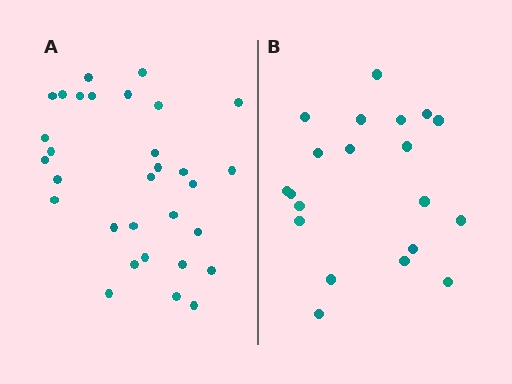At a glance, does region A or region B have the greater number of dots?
Region A (the left region) has more dots.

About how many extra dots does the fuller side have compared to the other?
Region A has roughly 12 or so more dots than region B.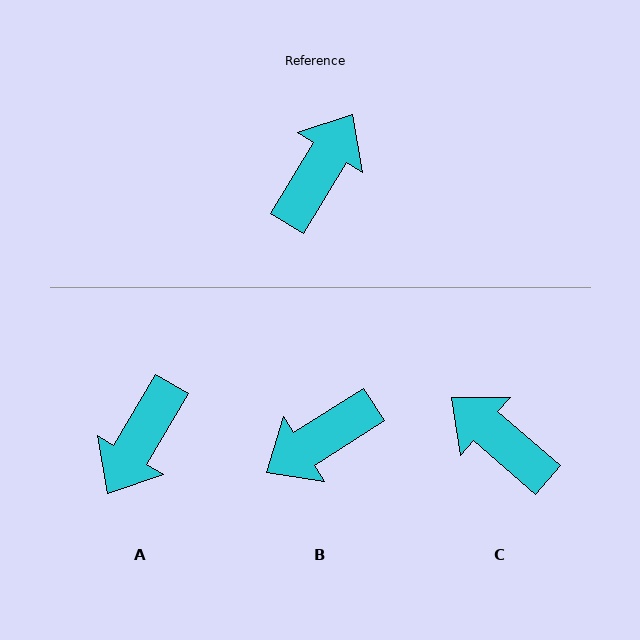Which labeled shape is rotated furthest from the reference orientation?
A, about 179 degrees away.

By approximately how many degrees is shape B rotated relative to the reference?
Approximately 153 degrees counter-clockwise.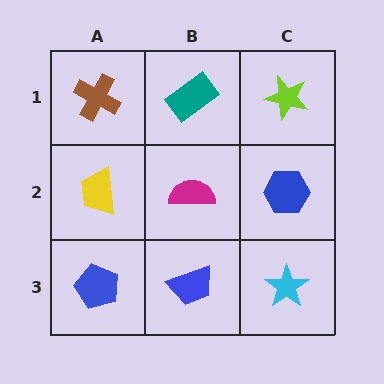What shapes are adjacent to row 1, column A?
A yellow trapezoid (row 2, column A), a teal rectangle (row 1, column B).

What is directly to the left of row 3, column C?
A blue trapezoid.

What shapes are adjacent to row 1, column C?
A blue hexagon (row 2, column C), a teal rectangle (row 1, column B).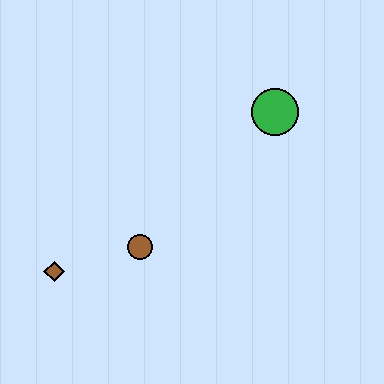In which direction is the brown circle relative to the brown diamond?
The brown circle is to the right of the brown diamond.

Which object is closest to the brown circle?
The brown diamond is closest to the brown circle.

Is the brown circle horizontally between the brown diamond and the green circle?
Yes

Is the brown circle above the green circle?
No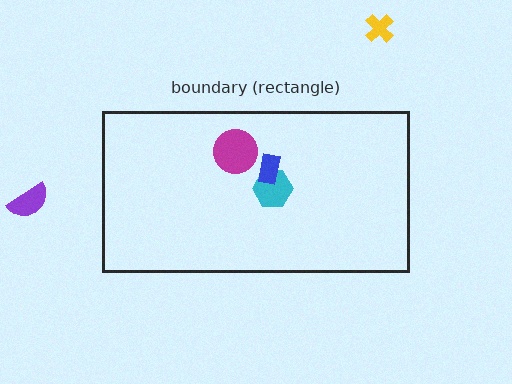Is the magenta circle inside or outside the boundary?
Inside.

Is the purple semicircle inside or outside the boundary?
Outside.